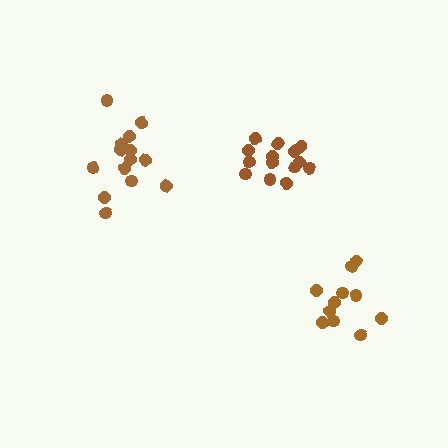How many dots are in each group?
Group 1: 11 dots, Group 2: 14 dots, Group 3: 14 dots (39 total).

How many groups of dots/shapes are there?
There are 3 groups.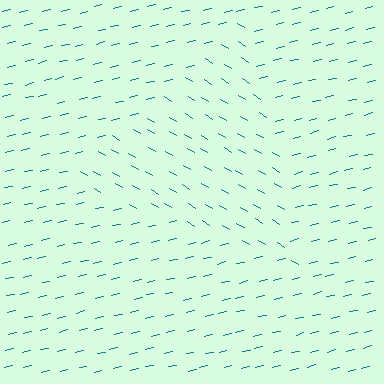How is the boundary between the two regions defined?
The boundary is defined purely by a change in line orientation (approximately 45 degrees difference). All lines are the same color and thickness.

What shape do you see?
I see a triangle.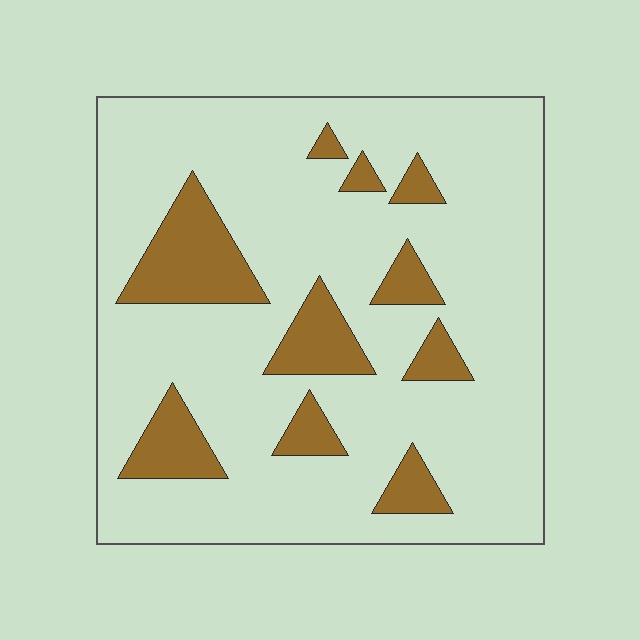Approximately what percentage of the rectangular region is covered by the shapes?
Approximately 20%.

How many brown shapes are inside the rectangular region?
10.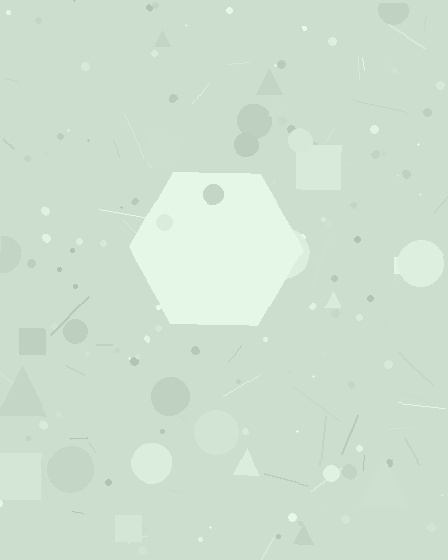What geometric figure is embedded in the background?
A hexagon is embedded in the background.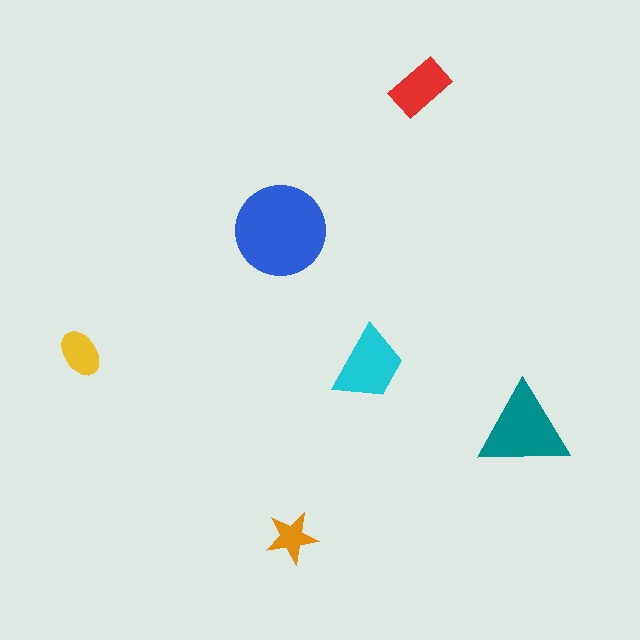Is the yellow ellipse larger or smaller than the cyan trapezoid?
Smaller.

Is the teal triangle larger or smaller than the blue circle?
Smaller.